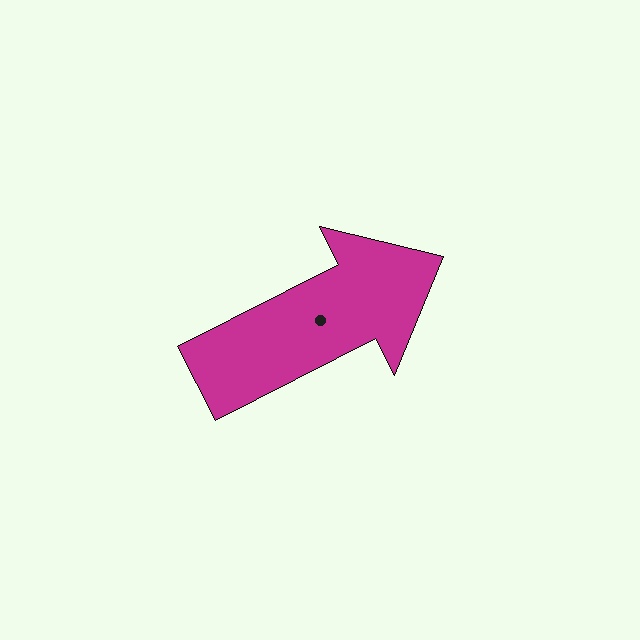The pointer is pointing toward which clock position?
Roughly 2 o'clock.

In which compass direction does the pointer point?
Northeast.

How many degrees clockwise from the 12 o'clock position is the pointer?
Approximately 63 degrees.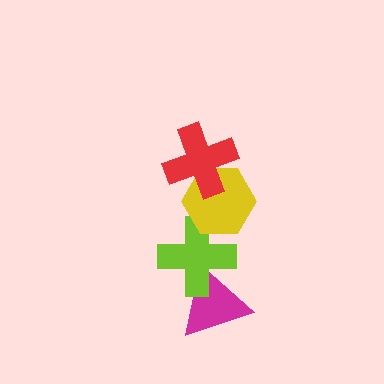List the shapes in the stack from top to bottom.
From top to bottom: the red cross, the yellow hexagon, the lime cross, the magenta triangle.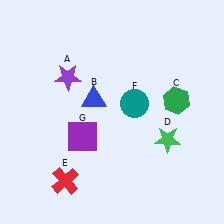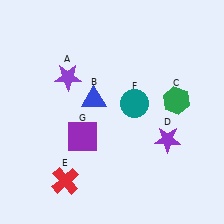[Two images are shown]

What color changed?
The star (D) changed from green in Image 1 to purple in Image 2.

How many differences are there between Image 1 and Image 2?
There is 1 difference between the two images.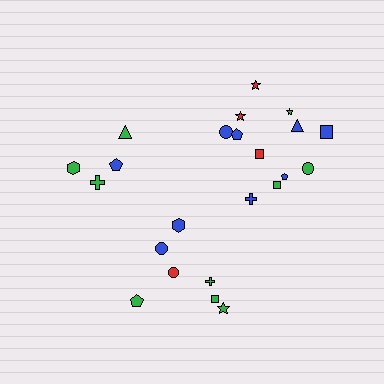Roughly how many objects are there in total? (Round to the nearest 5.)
Roughly 25 objects in total.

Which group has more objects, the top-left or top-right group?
The top-right group.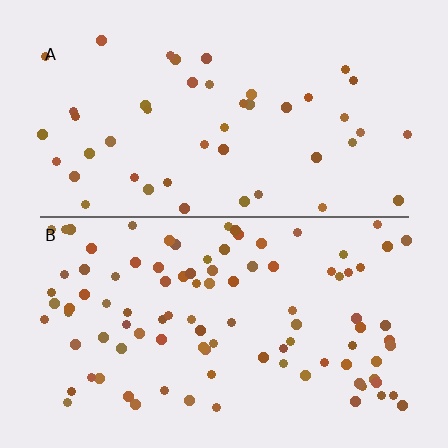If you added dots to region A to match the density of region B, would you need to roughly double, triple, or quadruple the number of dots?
Approximately double.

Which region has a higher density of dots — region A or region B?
B (the bottom).